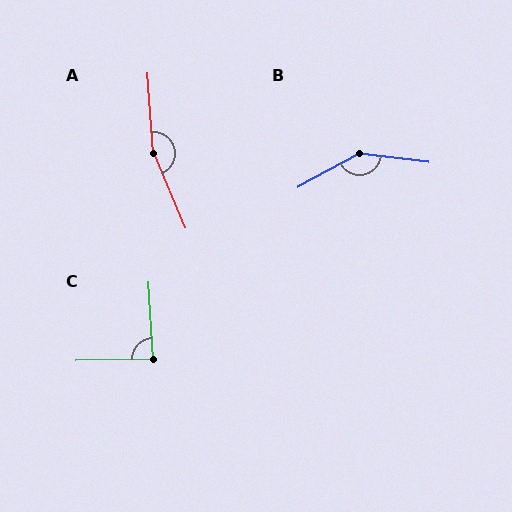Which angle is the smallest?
C, at approximately 88 degrees.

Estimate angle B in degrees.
Approximately 145 degrees.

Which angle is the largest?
A, at approximately 161 degrees.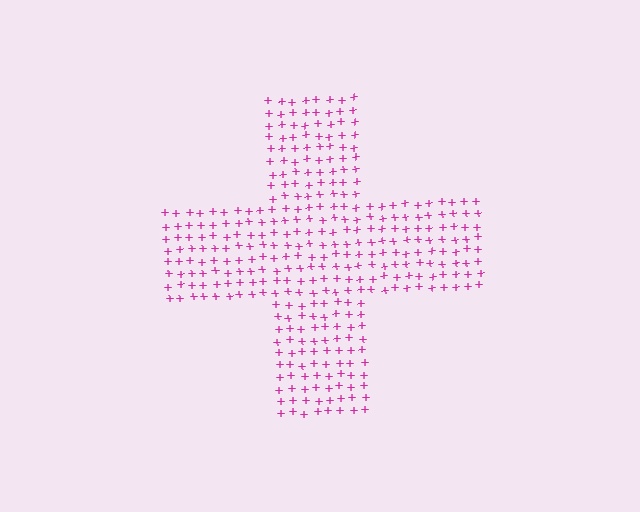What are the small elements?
The small elements are plus signs.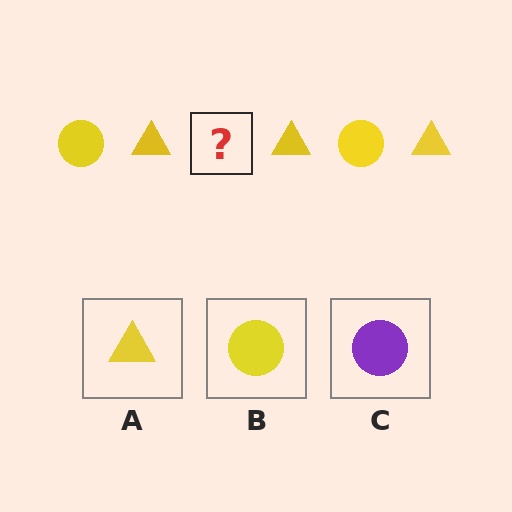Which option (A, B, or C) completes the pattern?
B.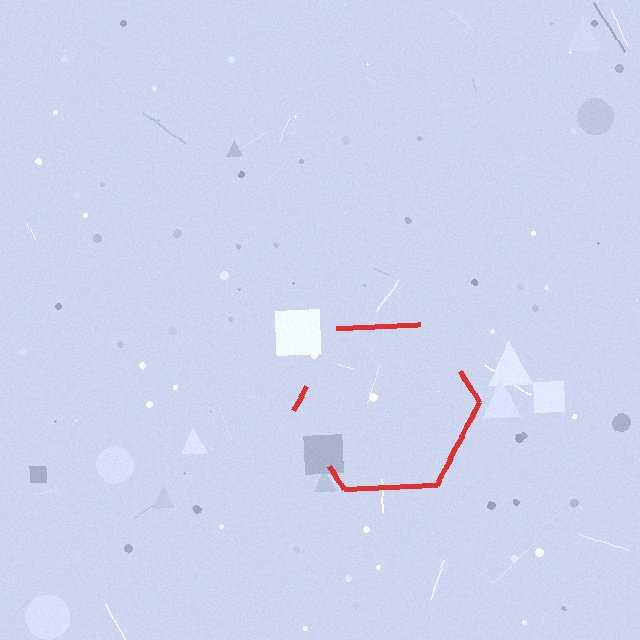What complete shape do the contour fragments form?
The contour fragments form a hexagon.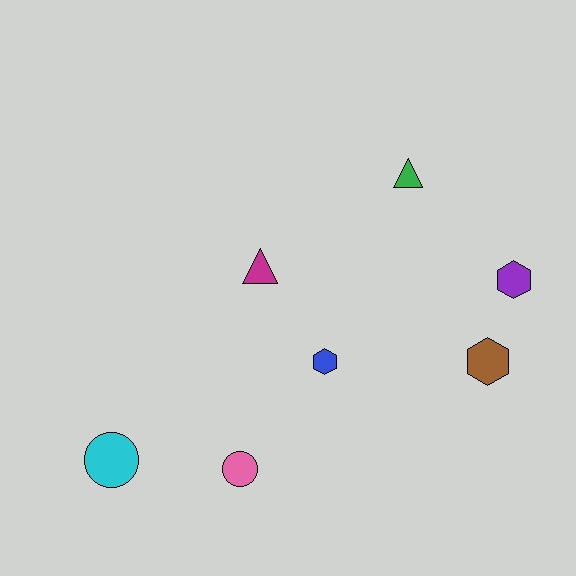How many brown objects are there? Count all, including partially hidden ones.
There is 1 brown object.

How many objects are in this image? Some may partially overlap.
There are 7 objects.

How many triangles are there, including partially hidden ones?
There are 2 triangles.